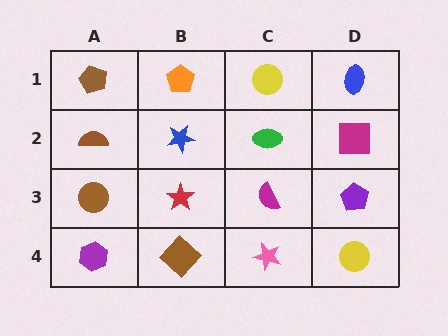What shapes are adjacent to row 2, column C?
A yellow circle (row 1, column C), a magenta semicircle (row 3, column C), a blue star (row 2, column B), a magenta square (row 2, column D).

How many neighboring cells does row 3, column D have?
3.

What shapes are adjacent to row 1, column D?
A magenta square (row 2, column D), a yellow circle (row 1, column C).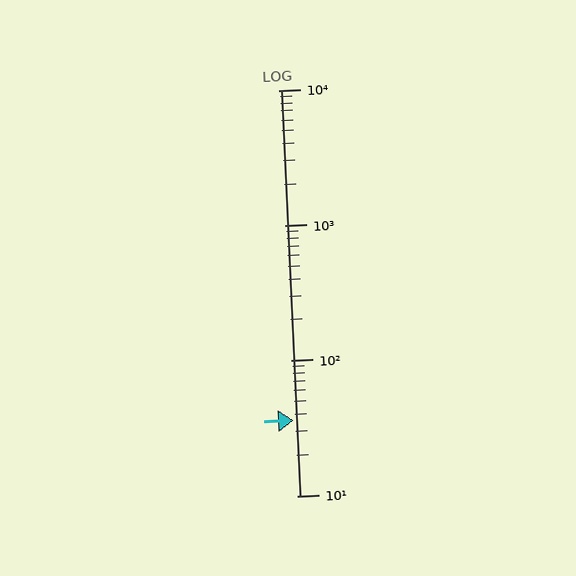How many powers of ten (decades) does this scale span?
The scale spans 3 decades, from 10 to 10000.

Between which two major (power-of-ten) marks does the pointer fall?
The pointer is between 10 and 100.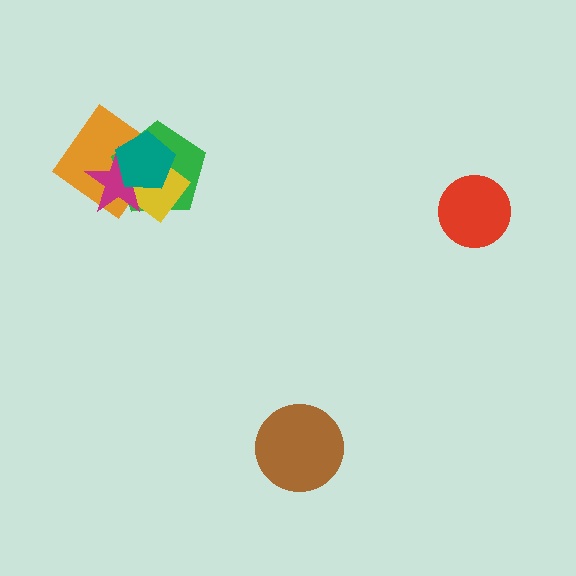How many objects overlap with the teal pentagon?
4 objects overlap with the teal pentagon.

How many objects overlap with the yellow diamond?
4 objects overlap with the yellow diamond.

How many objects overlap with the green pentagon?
4 objects overlap with the green pentagon.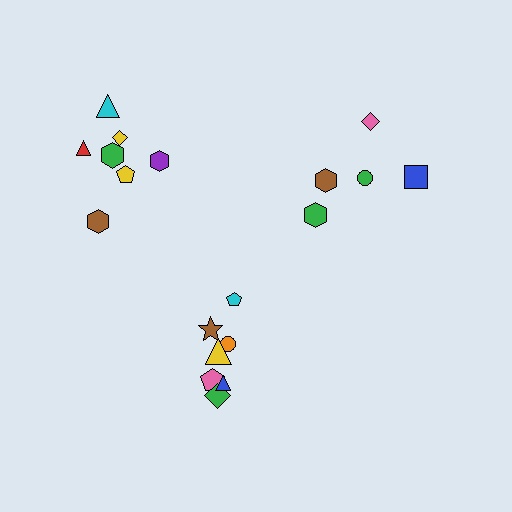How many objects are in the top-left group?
There are 7 objects.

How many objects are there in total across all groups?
There are 19 objects.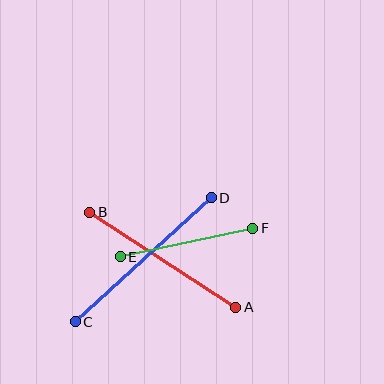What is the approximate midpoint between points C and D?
The midpoint is at approximately (143, 260) pixels.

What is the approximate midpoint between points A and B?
The midpoint is at approximately (163, 260) pixels.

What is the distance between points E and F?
The distance is approximately 135 pixels.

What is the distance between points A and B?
The distance is approximately 174 pixels.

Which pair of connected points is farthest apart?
Points C and D are farthest apart.